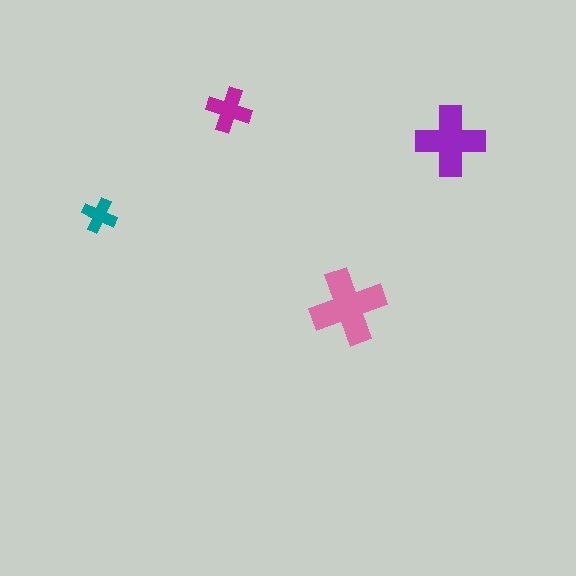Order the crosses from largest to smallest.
the pink one, the purple one, the magenta one, the teal one.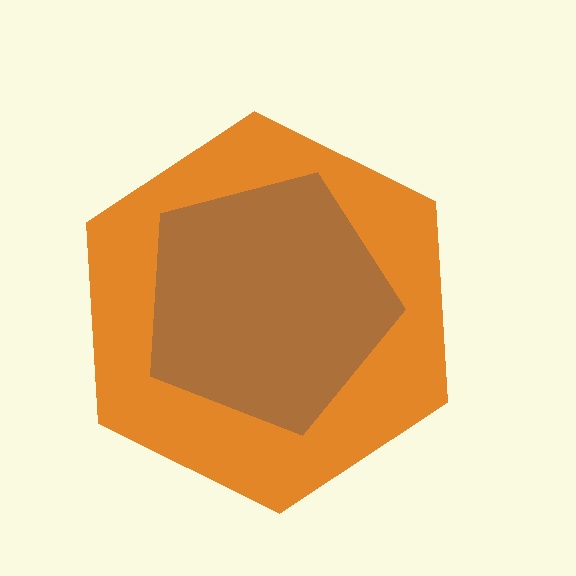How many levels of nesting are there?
2.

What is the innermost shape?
The brown pentagon.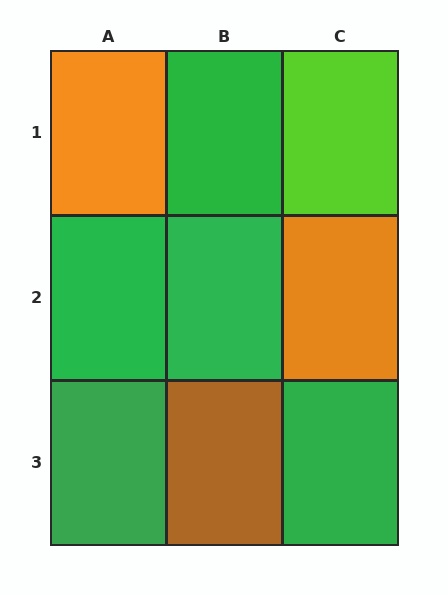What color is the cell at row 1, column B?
Green.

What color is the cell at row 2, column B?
Green.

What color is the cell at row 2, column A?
Green.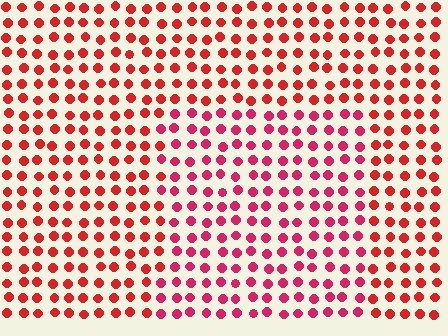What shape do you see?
I see a rectangle.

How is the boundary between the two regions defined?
The boundary is defined purely by a slight shift in hue (about 21 degrees). Spacing, size, and orientation are identical on both sides.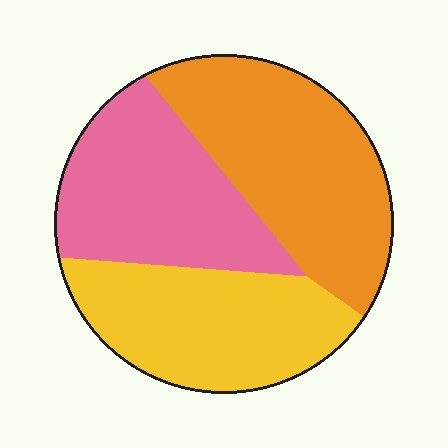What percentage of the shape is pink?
Pink takes up between a quarter and a half of the shape.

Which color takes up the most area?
Orange, at roughly 35%.